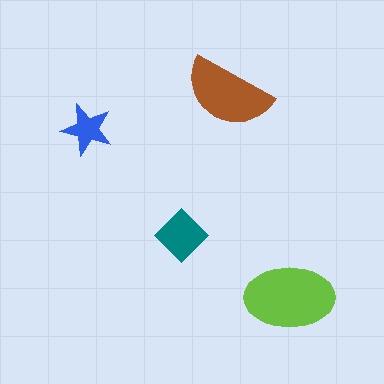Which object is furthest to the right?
The lime ellipse is rightmost.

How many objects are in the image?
There are 4 objects in the image.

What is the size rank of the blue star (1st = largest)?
4th.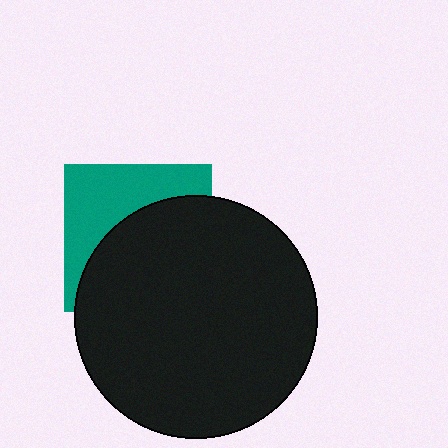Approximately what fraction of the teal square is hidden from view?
Roughly 59% of the teal square is hidden behind the black circle.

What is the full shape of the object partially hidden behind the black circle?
The partially hidden object is a teal square.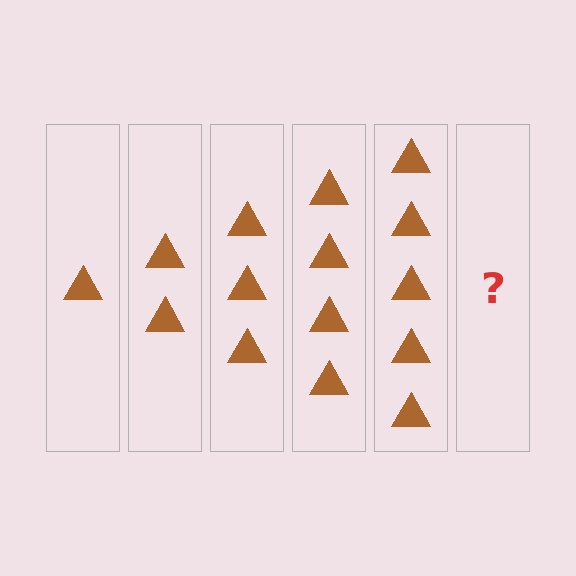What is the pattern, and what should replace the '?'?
The pattern is that each step adds one more triangle. The '?' should be 6 triangles.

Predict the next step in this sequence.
The next step is 6 triangles.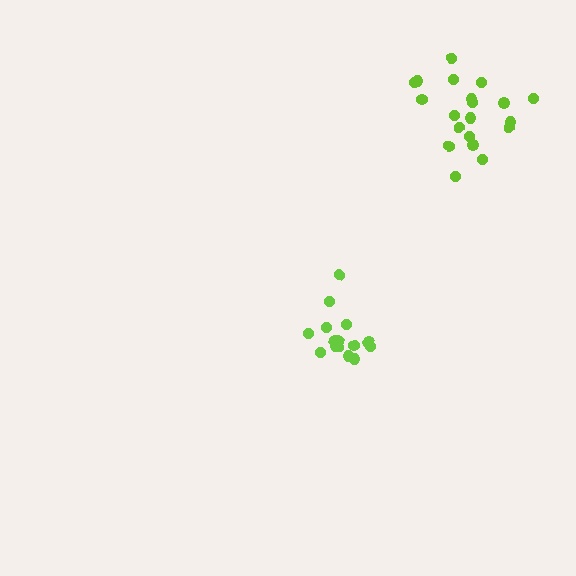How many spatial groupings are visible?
There are 2 spatial groupings.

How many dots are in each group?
Group 1: 20 dots, Group 2: 15 dots (35 total).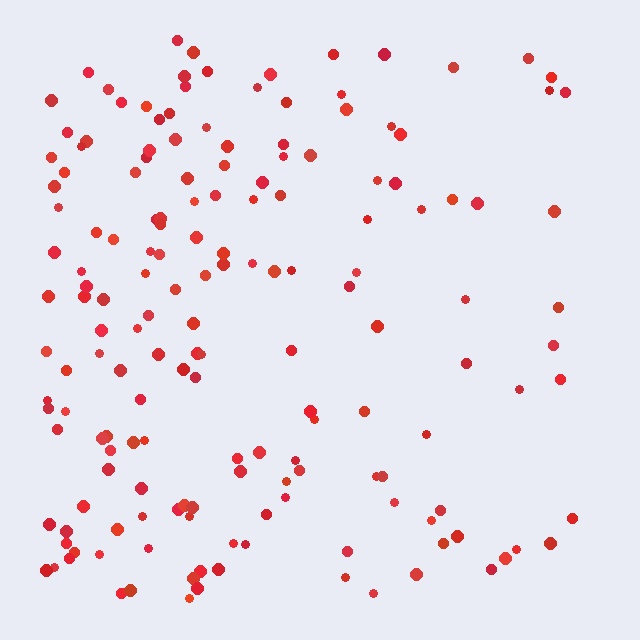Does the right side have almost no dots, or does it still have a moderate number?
Still a moderate number, just noticeably fewer than the left.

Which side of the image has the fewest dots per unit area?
The right.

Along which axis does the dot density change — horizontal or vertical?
Horizontal.